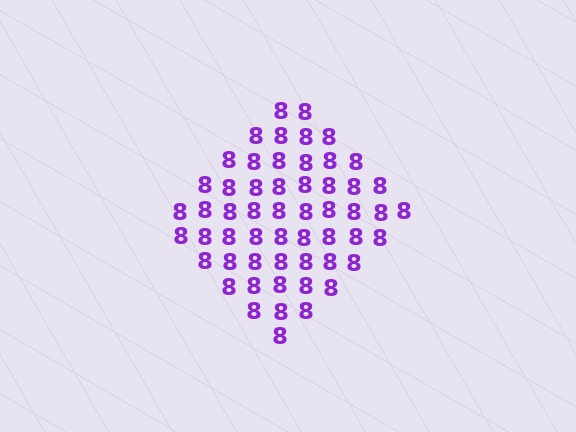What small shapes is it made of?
It is made of small digit 8's.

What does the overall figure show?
The overall figure shows a diamond.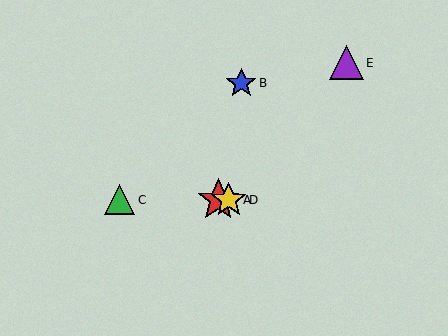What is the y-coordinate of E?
Object E is at y≈63.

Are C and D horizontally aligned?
Yes, both are at y≈200.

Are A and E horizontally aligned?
No, A is at y≈200 and E is at y≈63.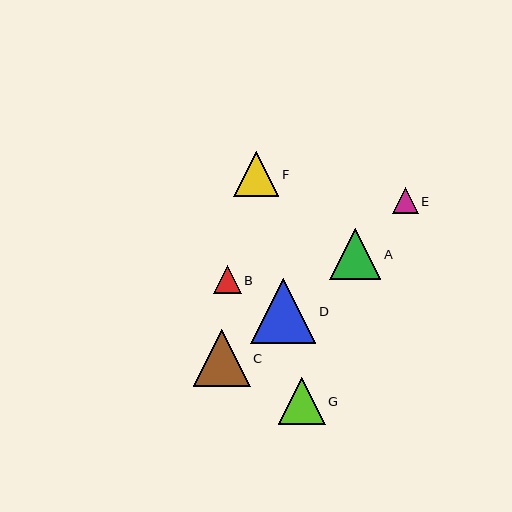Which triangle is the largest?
Triangle D is the largest with a size of approximately 65 pixels.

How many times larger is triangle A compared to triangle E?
Triangle A is approximately 1.9 times the size of triangle E.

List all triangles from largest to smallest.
From largest to smallest: D, C, A, G, F, B, E.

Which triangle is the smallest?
Triangle E is the smallest with a size of approximately 26 pixels.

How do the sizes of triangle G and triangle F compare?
Triangle G and triangle F are approximately the same size.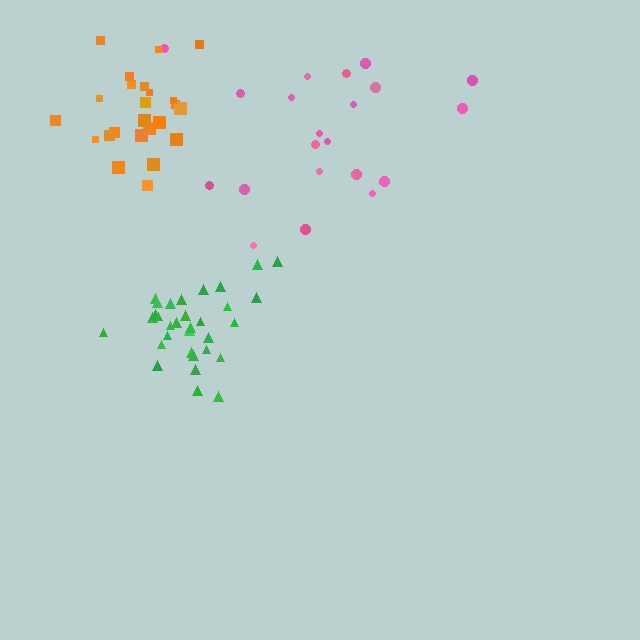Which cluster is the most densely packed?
Green.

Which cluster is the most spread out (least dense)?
Pink.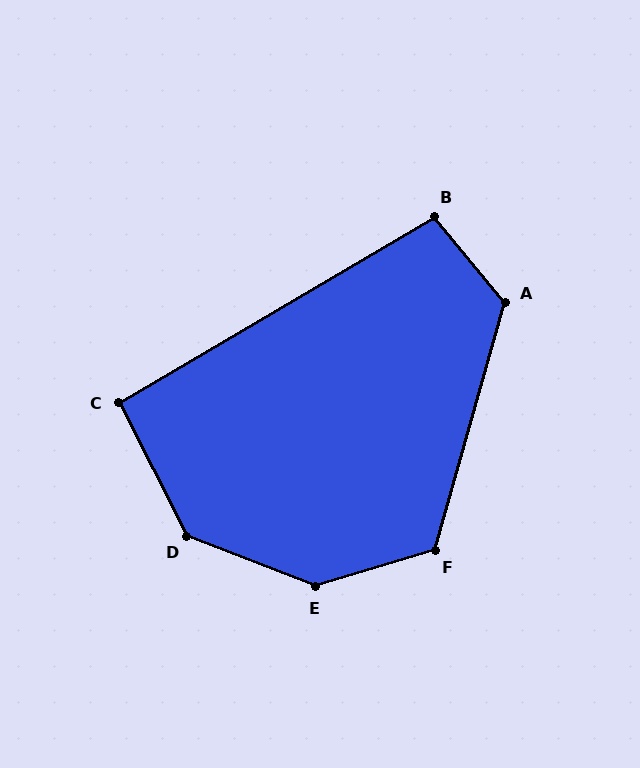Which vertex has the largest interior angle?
E, at approximately 142 degrees.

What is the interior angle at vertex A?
Approximately 125 degrees (obtuse).